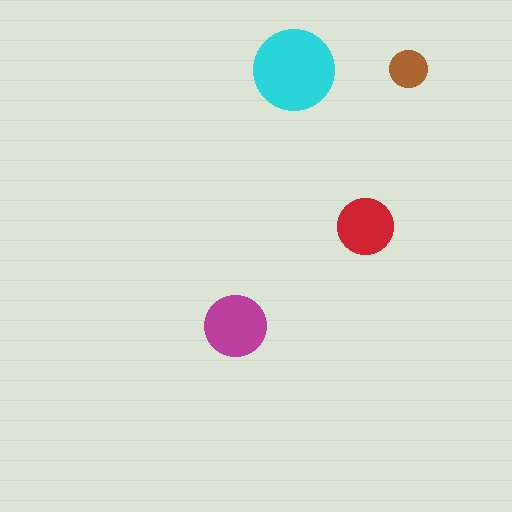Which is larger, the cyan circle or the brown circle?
The cyan one.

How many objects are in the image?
There are 4 objects in the image.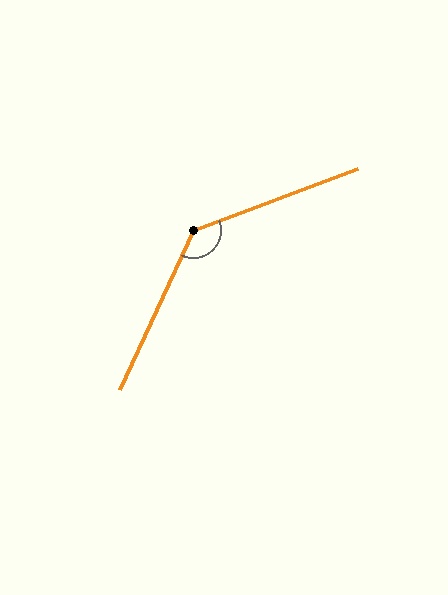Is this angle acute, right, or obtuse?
It is obtuse.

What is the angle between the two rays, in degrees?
Approximately 136 degrees.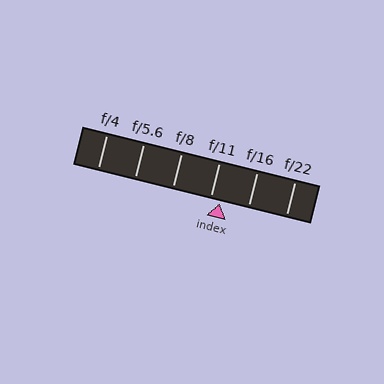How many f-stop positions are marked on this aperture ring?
There are 6 f-stop positions marked.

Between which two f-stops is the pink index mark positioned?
The index mark is between f/11 and f/16.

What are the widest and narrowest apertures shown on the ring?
The widest aperture shown is f/4 and the narrowest is f/22.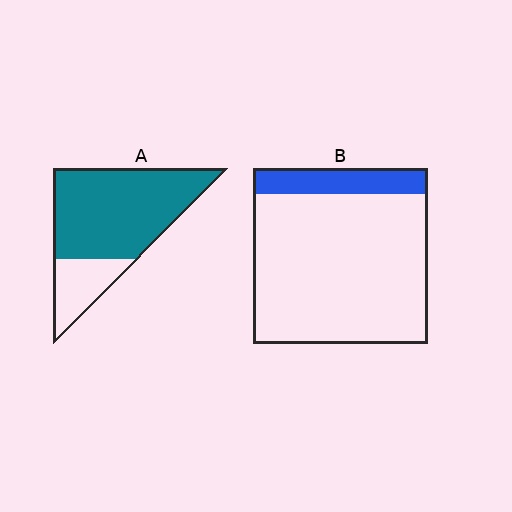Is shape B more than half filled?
No.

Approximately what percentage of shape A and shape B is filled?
A is approximately 75% and B is approximately 15%.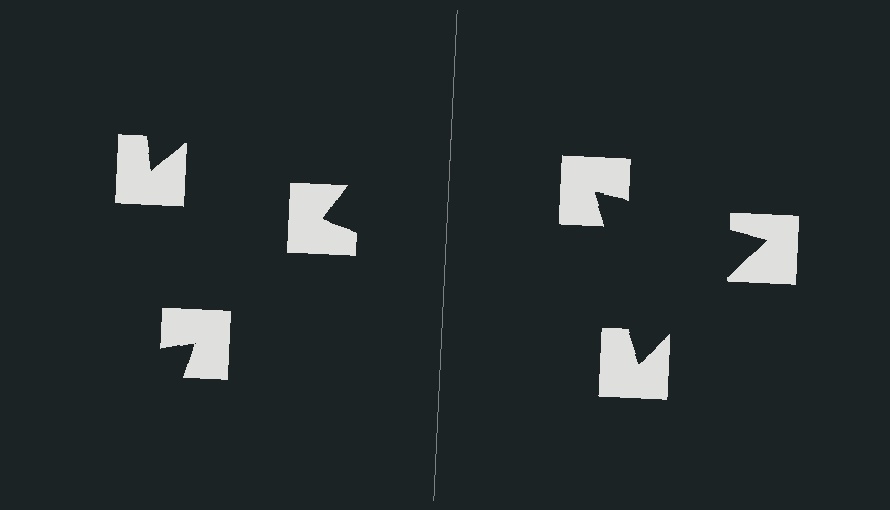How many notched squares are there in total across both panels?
6 — 3 on each side.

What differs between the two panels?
The notched squares are positioned identically on both sides; only the wedge orientations differ. On the right they align to a triangle; on the left they are misaligned.